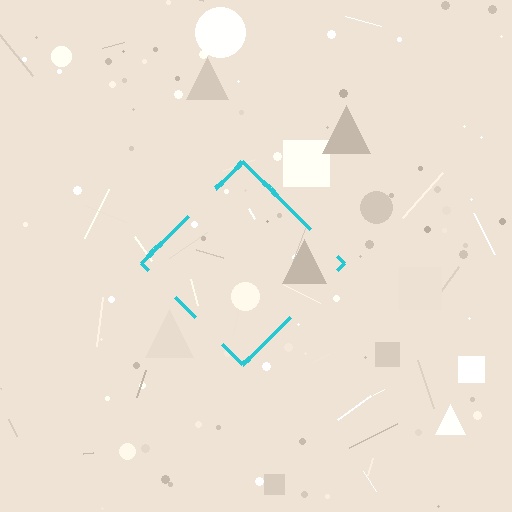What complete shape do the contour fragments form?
The contour fragments form a diamond.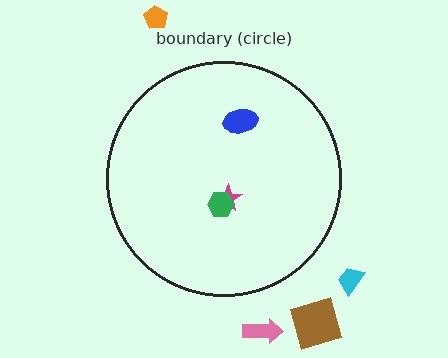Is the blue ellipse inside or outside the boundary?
Inside.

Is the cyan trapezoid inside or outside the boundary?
Outside.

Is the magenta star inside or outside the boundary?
Inside.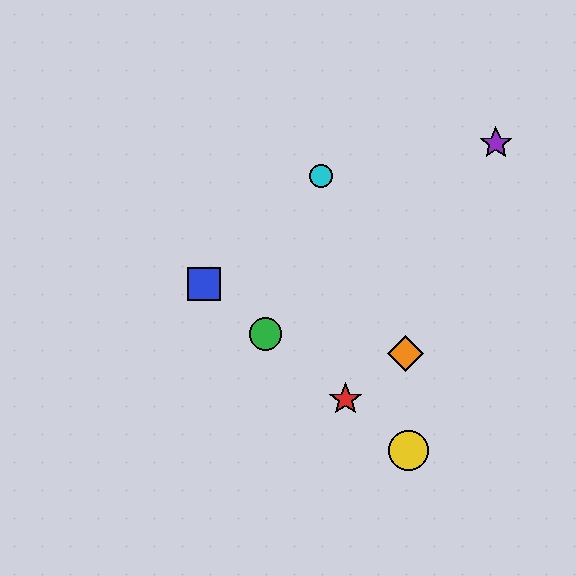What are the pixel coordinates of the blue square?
The blue square is at (204, 284).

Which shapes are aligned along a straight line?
The red star, the blue square, the green circle, the yellow circle are aligned along a straight line.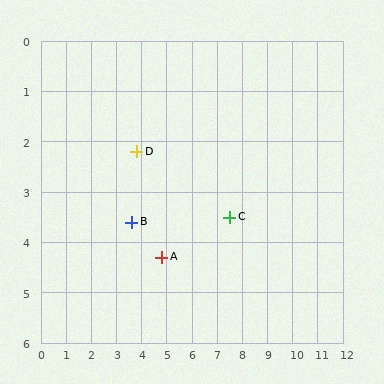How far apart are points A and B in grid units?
Points A and B are about 1.4 grid units apart.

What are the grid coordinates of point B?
Point B is at approximately (3.6, 3.6).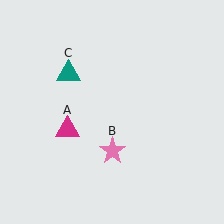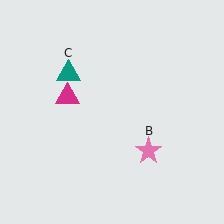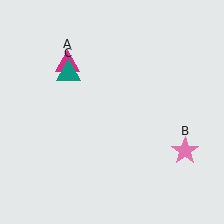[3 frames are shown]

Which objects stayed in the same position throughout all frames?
Teal triangle (object C) remained stationary.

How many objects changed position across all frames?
2 objects changed position: magenta triangle (object A), pink star (object B).